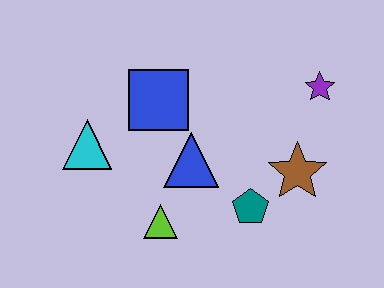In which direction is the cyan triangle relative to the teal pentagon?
The cyan triangle is to the left of the teal pentagon.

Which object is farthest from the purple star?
The cyan triangle is farthest from the purple star.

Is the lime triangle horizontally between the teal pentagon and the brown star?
No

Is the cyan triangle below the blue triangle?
No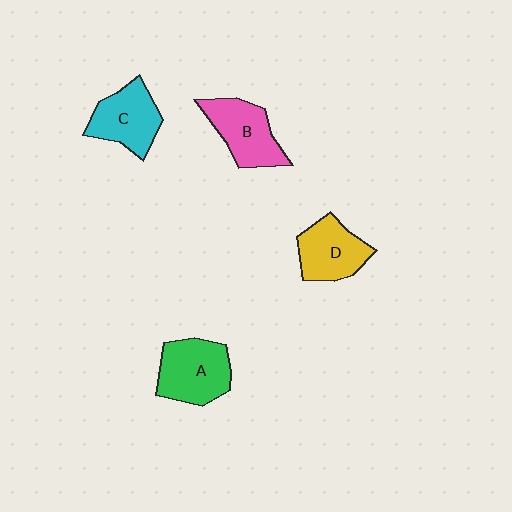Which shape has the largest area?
Shape A (green).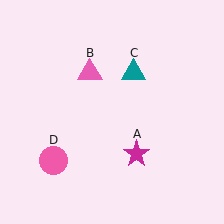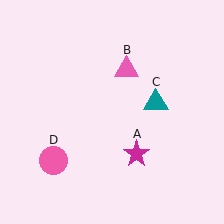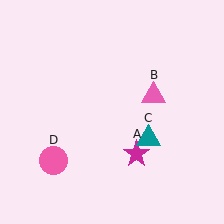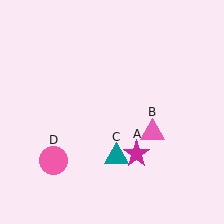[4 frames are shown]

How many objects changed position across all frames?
2 objects changed position: pink triangle (object B), teal triangle (object C).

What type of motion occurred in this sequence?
The pink triangle (object B), teal triangle (object C) rotated clockwise around the center of the scene.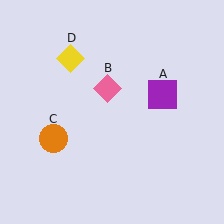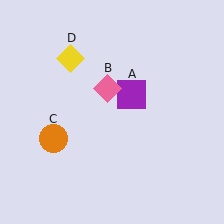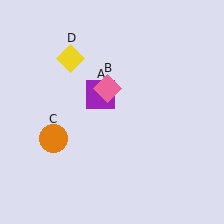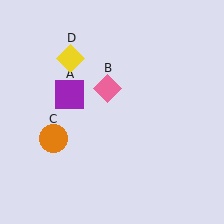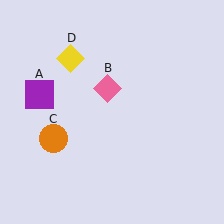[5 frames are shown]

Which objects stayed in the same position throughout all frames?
Pink diamond (object B) and orange circle (object C) and yellow diamond (object D) remained stationary.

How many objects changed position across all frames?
1 object changed position: purple square (object A).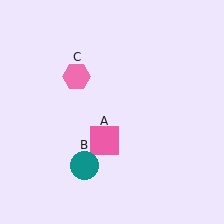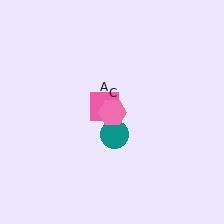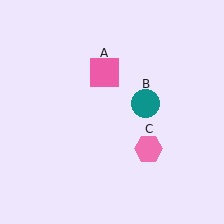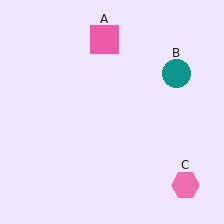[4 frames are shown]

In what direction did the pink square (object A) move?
The pink square (object A) moved up.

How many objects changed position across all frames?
3 objects changed position: pink square (object A), teal circle (object B), pink hexagon (object C).